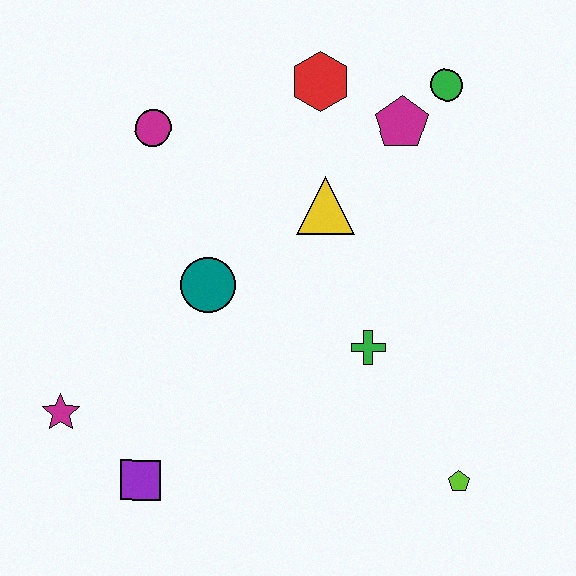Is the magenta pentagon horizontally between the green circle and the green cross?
Yes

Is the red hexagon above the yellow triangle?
Yes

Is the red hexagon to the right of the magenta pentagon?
No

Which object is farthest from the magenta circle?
The lime pentagon is farthest from the magenta circle.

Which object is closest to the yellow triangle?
The magenta pentagon is closest to the yellow triangle.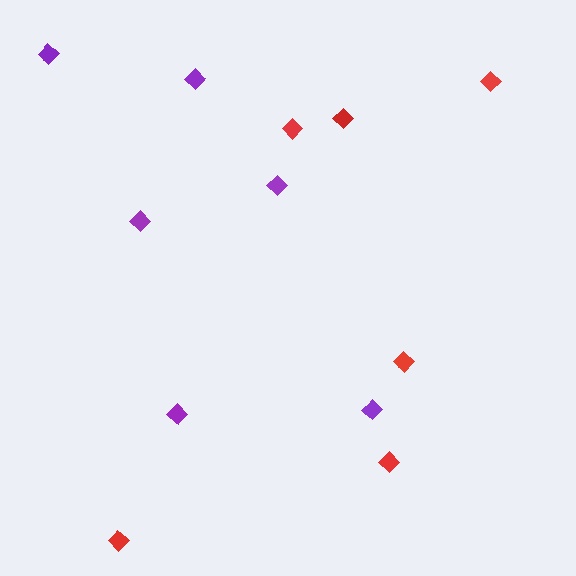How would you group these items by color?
There are 2 groups: one group of red diamonds (6) and one group of purple diamonds (6).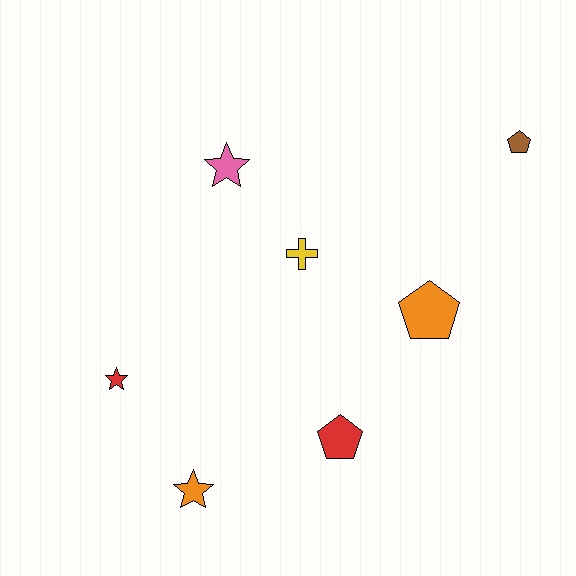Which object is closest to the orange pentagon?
The yellow cross is closest to the orange pentagon.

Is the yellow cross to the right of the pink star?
Yes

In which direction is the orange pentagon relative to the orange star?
The orange pentagon is to the right of the orange star.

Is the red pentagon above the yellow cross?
No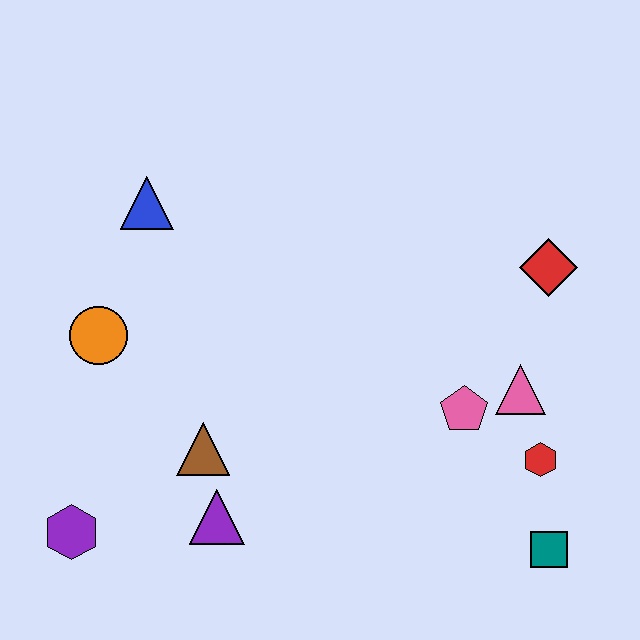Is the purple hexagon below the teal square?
No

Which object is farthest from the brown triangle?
The red diamond is farthest from the brown triangle.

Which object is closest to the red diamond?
The pink triangle is closest to the red diamond.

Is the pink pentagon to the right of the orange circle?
Yes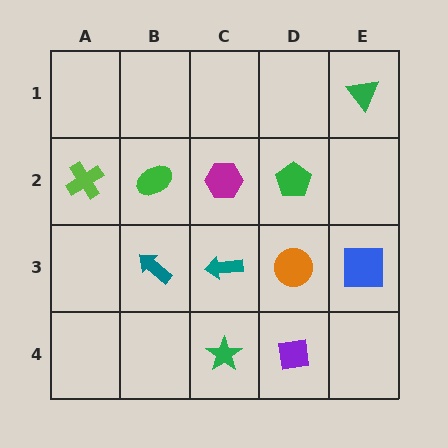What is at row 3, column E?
A blue square.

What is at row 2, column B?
A green ellipse.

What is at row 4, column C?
A green star.